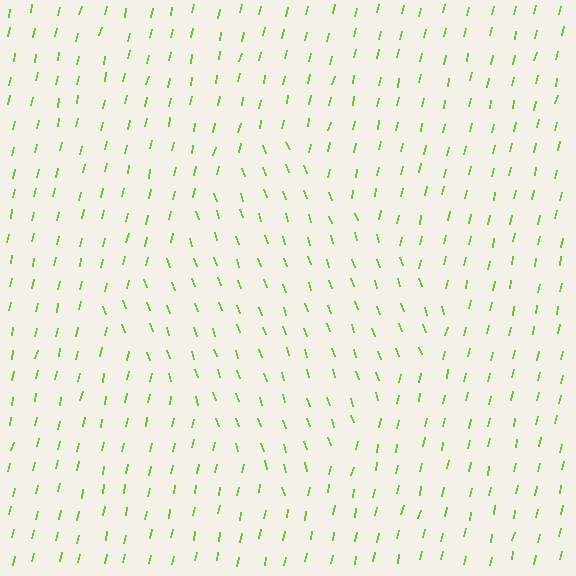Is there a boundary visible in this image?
Yes, there is a texture boundary formed by a change in line orientation.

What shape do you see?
I see a diamond.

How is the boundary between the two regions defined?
The boundary is defined purely by a change in line orientation (approximately 31 degrees difference). All lines are the same color and thickness.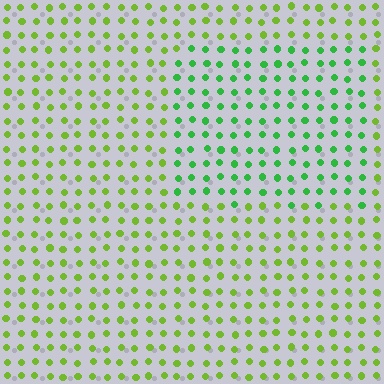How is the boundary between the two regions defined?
The boundary is defined purely by a slight shift in hue (about 36 degrees). Spacing, size, and orientation are identical on both sides.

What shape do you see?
I see a rectangle.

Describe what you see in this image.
The image is filled with small lime elements in a uniform arrangement. A rectangle-shaped region is visible where the elements are tinted to a slightly different hue, forming a subtle color boundary.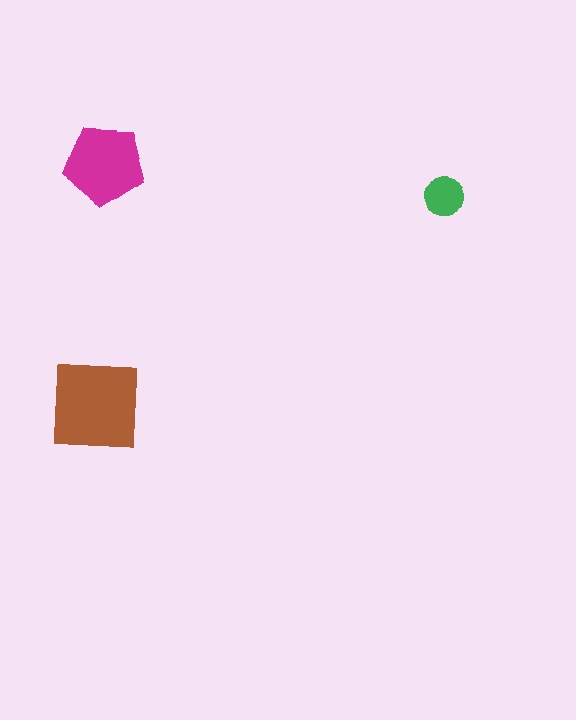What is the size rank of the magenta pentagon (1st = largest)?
2nd.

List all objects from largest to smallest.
The brown square, the magenta pentagon, the green circle.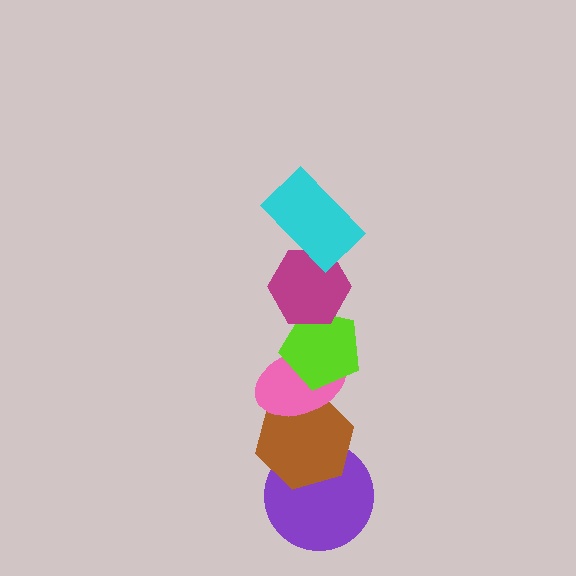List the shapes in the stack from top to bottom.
From top to bottom: the cyan rectangle, the magenta hexagon, the lime pentagon, the pink ellipse, the brown hexagon, the purple circle.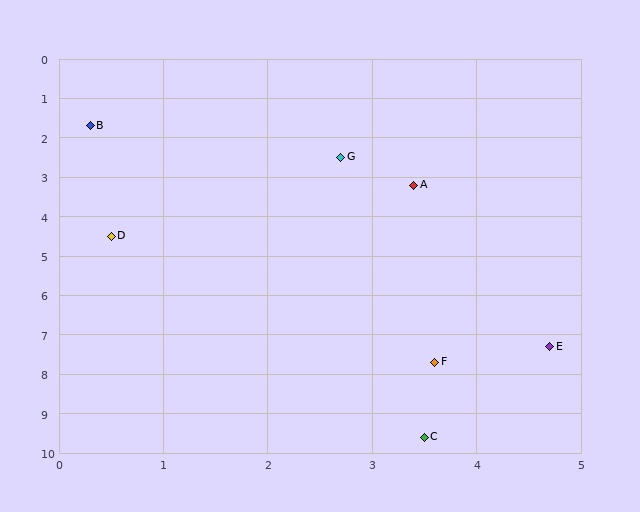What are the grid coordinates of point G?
Point G is at approximately (2.7, 2.5).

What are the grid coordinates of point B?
Point B is at approximately (0.3, 1.7).